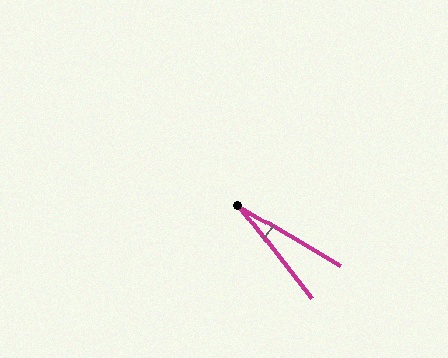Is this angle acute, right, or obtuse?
It is acute.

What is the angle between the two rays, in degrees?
Approximately 21 degrees.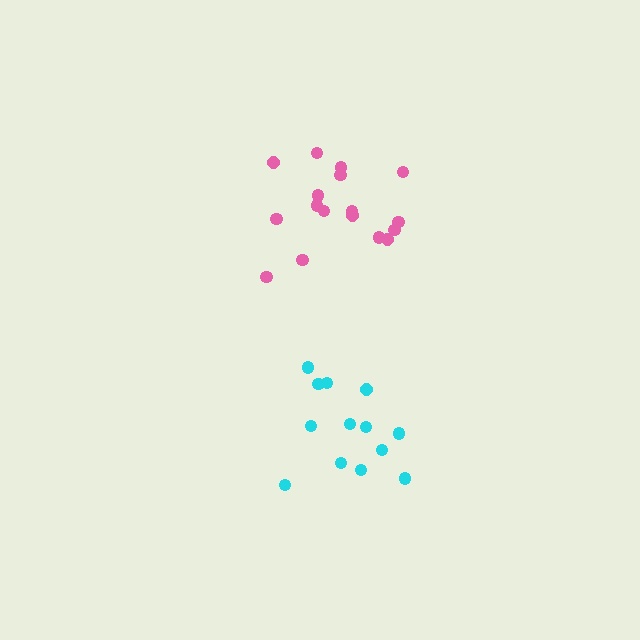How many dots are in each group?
Group 1: 13 dots, Group 2: 17 dots (30 total).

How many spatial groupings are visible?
There are 2 spatial groupings.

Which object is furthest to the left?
The cyan cluster is leftmost.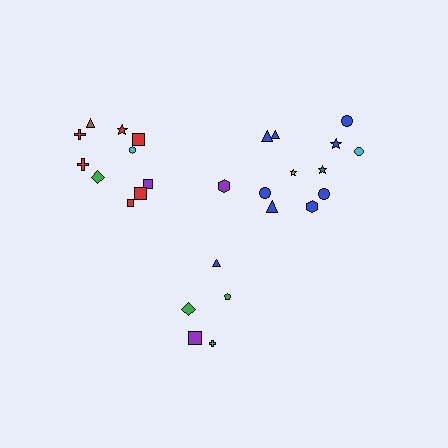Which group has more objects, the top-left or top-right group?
The top-right group.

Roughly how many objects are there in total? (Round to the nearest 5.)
Roughly 25 objects in total.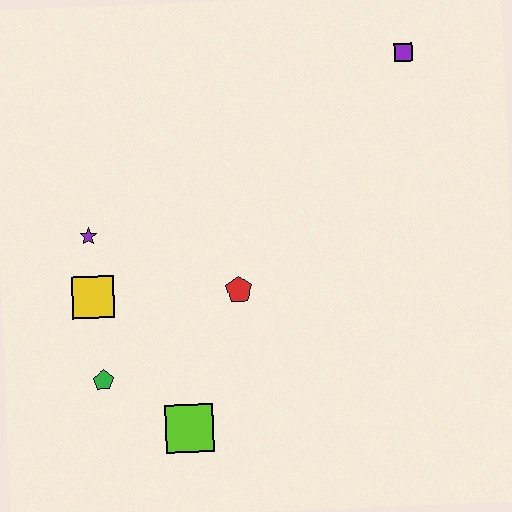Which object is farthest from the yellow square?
The purple square is farthest from the yellow square.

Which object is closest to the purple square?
The red pentagon is closest to the purple square.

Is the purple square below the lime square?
No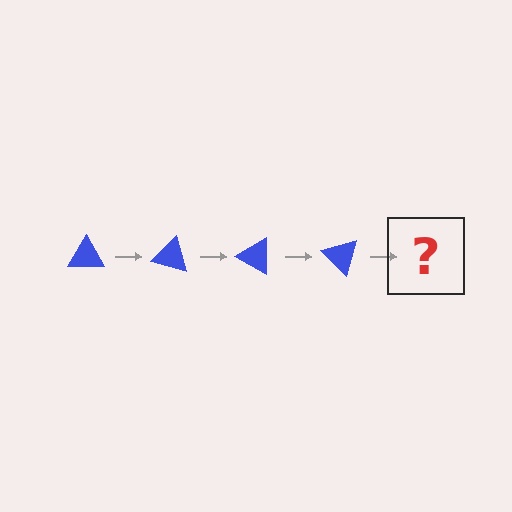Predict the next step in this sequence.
The next step is a blue triangle rotated 60 degrees.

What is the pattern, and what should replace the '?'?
The pattern is that the triangle rotates 15 degrees each step. The '?' should be a blue triangle rotated 60 degrees.